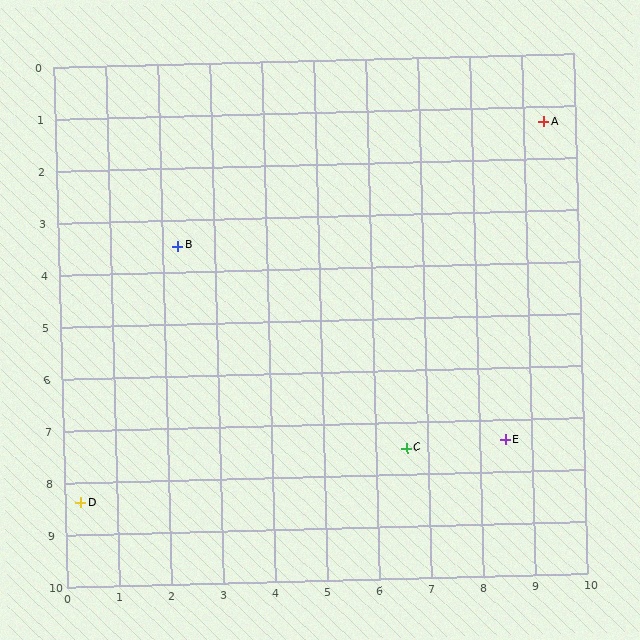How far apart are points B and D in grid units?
Points B and D are about 5.3 grid units apart.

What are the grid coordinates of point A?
Point A is at approximately (9.4, 1.3).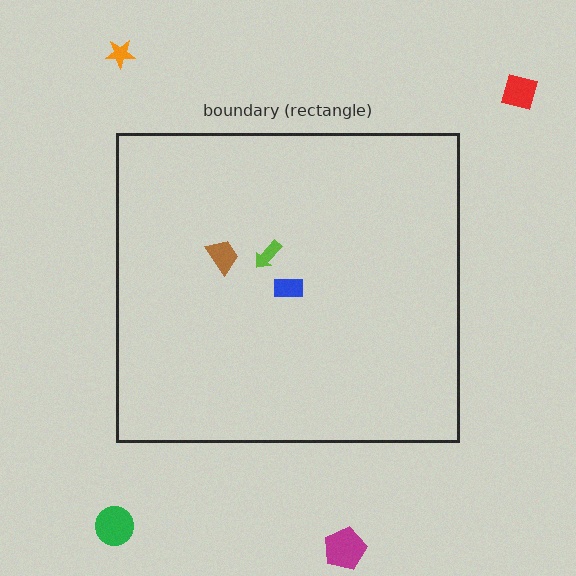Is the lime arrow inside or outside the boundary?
Inside.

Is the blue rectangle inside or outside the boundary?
Inside.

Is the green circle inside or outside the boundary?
Outside.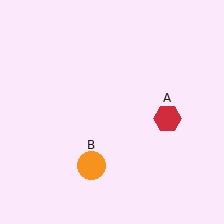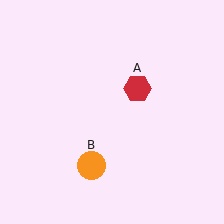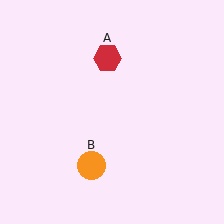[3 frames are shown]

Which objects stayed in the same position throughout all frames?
Orange circle (object B) remained stationary.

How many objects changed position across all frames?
1 object changed position: red hexagon (object A).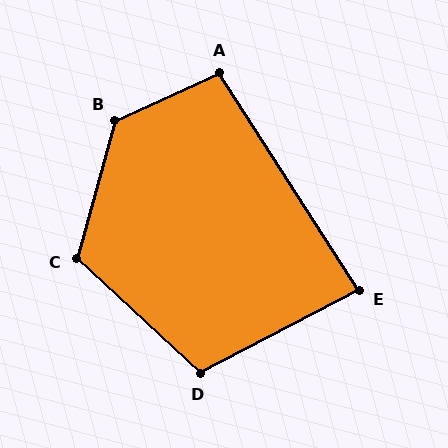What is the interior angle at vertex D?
Approximately 110 degrees (obtuse).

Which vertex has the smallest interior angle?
E, at approximately 85 degrees.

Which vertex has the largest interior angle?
B, at approximately 129 degrees.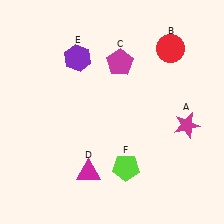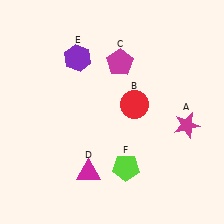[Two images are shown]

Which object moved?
The red circle (B) moved down.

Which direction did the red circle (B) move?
The red circle (B) moved down.